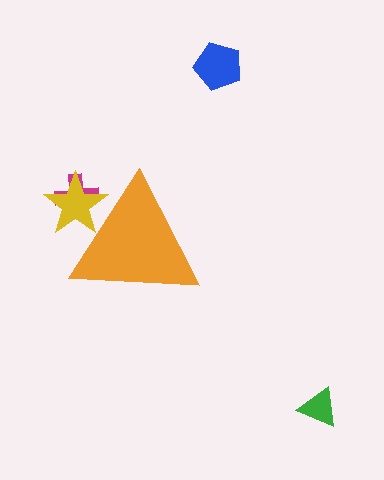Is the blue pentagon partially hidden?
No, the blue pentagon is fully visible.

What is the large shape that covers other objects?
An orange triangle.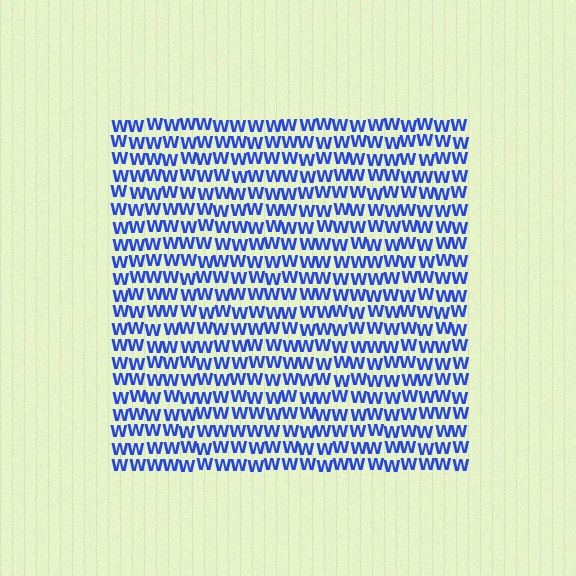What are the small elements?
The small elements are letter W's.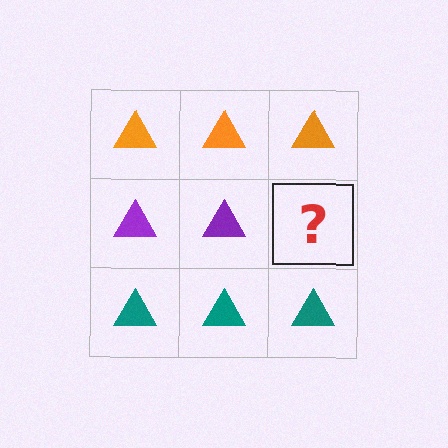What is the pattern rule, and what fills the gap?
The rule is that each row has a consistent color. The gap should be filled with a purple triangle.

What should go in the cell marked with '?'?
The missing cell should contain a purple triangle.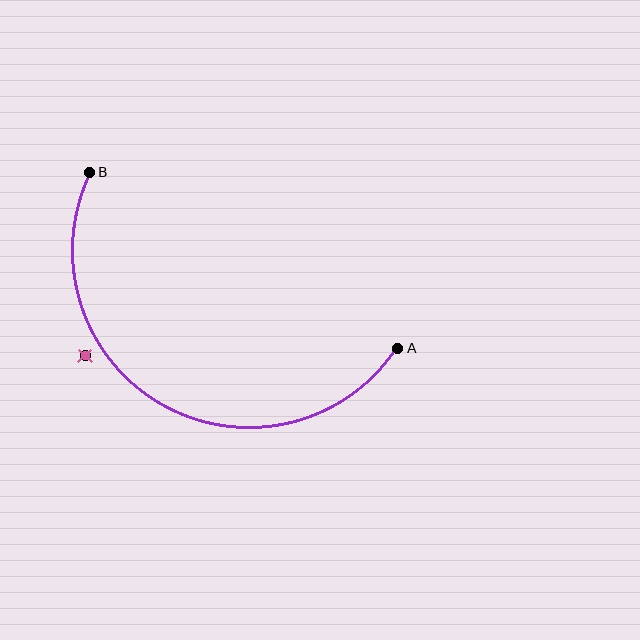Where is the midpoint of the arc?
The arc midpoint is the point on the curve farthest from the straight line joining A and B. It sits below that line.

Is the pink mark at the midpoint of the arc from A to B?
No — the pink mark does not lie on the arc at all. It sits slightly outside the curve.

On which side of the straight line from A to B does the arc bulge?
The arc bulges below the straight line connecting A and B.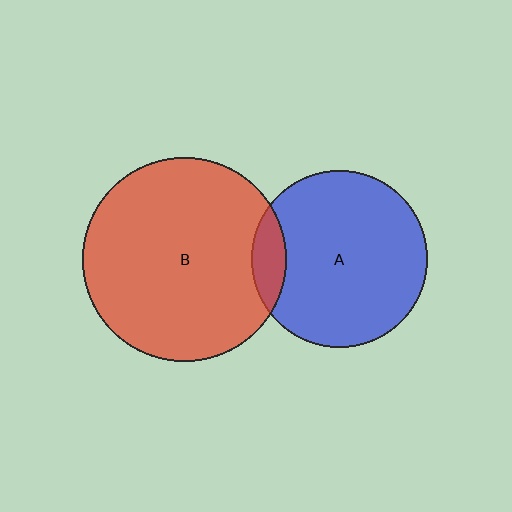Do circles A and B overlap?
Yes.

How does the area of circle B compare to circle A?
Approximately 1.3 times.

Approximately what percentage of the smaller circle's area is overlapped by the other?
Approximately 10%.